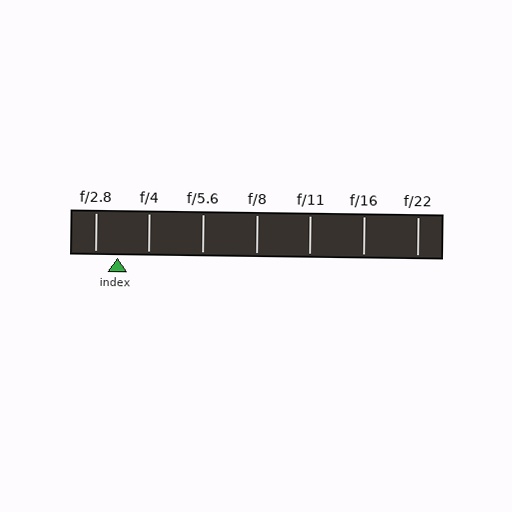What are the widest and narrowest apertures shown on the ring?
The widest aperture shown is f/2.8 and the narrowest is f/22.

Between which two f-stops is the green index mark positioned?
The index mark is between f/2.8 and f/4.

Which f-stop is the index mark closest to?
The index mark is closest to f/2.8.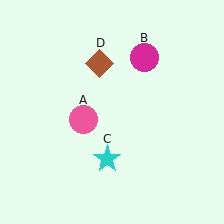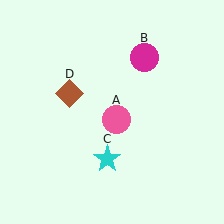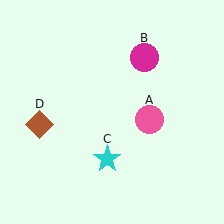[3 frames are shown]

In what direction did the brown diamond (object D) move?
The brown diamond (object D) moved down and to the left.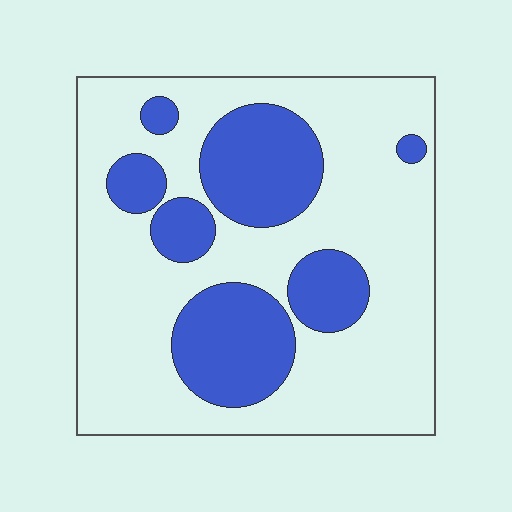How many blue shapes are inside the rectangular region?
7.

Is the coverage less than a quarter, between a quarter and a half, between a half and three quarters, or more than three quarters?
Between a quarter and a half.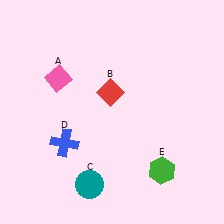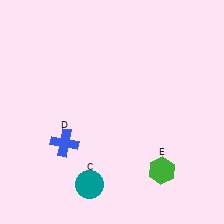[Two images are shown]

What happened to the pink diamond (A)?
The pink diamond (A) was removed in Image 2. It was in the top-left area of Image 1.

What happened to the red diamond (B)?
The red diamond (B) was removed in Image 2. It was in the top-left area of Image 1.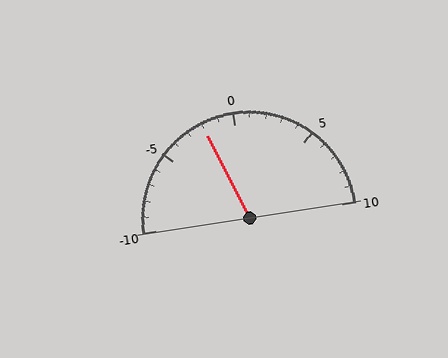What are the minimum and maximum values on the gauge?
The gauge ranges from -10 to 10.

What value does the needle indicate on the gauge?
The needle indicates approximately -2.